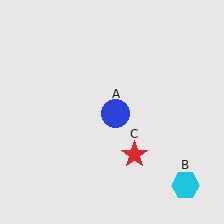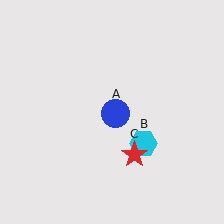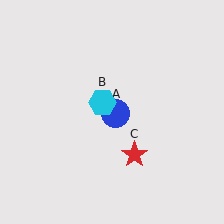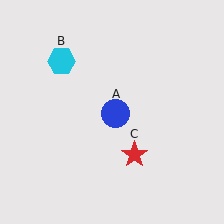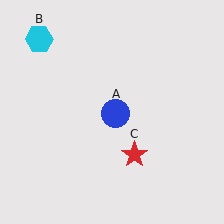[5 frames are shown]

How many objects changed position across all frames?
1 object changed position: cyan hexagon (object B).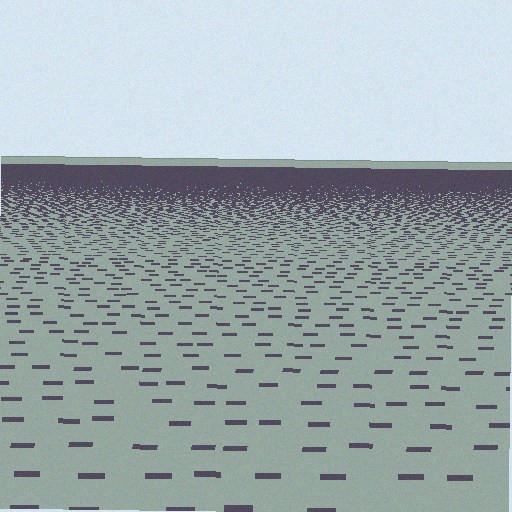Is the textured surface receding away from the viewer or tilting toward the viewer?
The surface is receding away from the viewer. Texture elements get smaller and denser toward the top.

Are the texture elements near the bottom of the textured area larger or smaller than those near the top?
Larger. Near the bottom, elements are closer to the viewer and appear at a bigger on-screen size.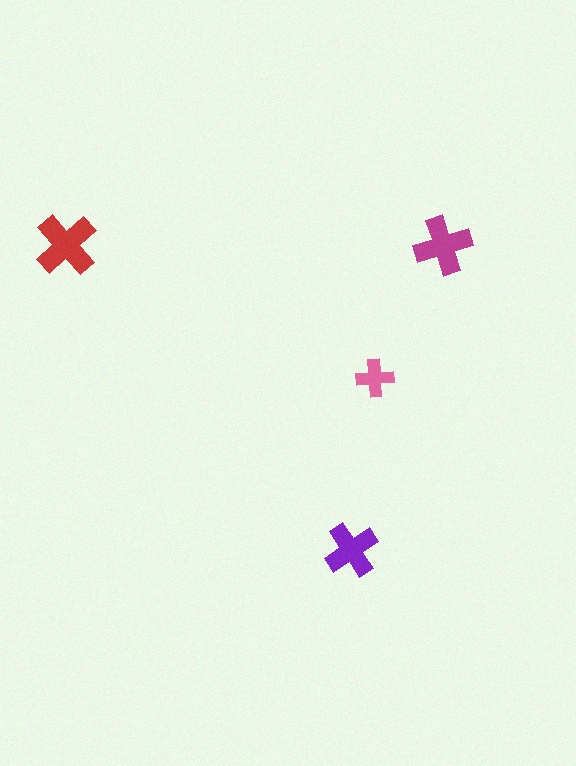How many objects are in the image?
There are 4 objects in the image.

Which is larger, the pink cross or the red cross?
The red one.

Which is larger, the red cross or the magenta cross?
The red one.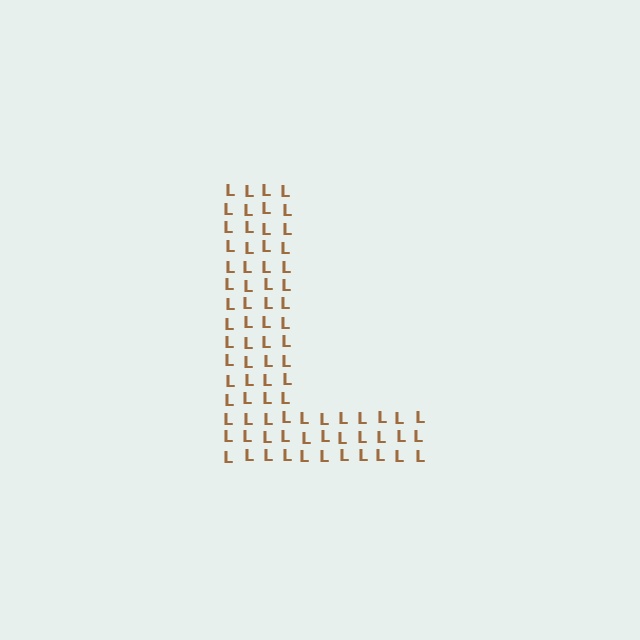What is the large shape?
The large shape is the letter L.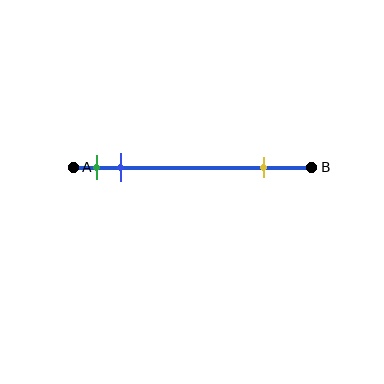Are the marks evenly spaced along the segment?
No, the marks are not evenly spaced.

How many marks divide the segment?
There are 3 marks dividing the segment.